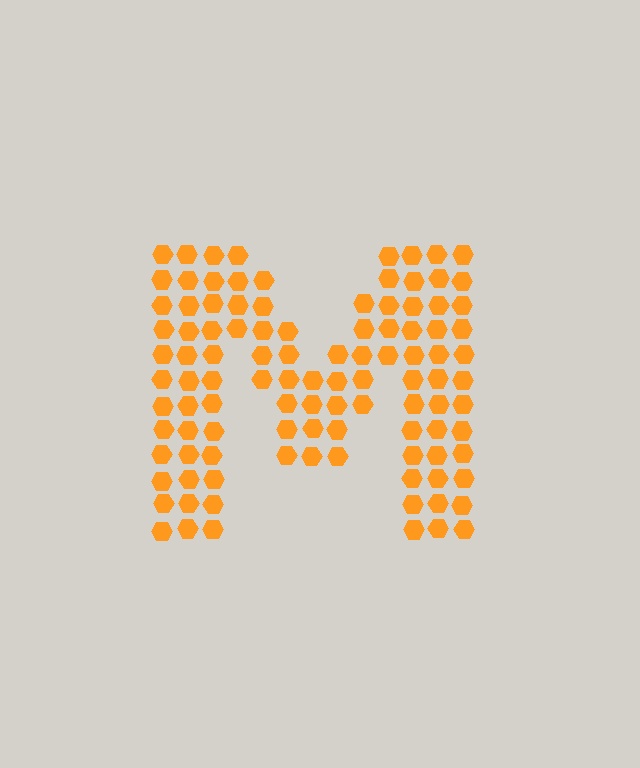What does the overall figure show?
The overall figure shows the letter M.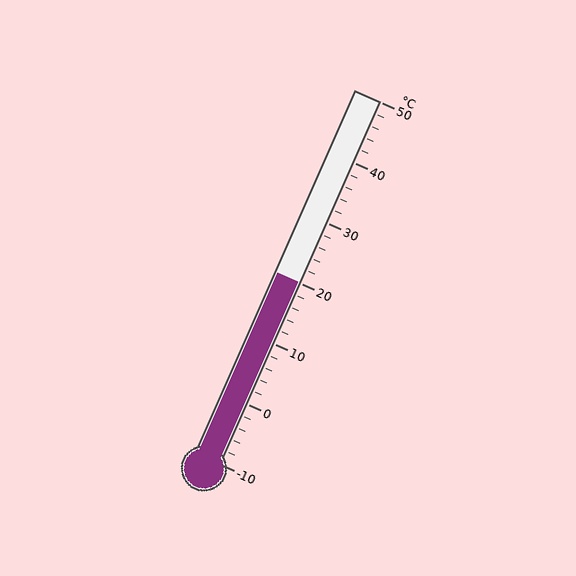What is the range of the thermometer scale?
The thermometer scale ranges from -10°C to 50°C.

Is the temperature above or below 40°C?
The temperature is below 40°C.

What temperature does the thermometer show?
The thermometer shows approximately 20°C.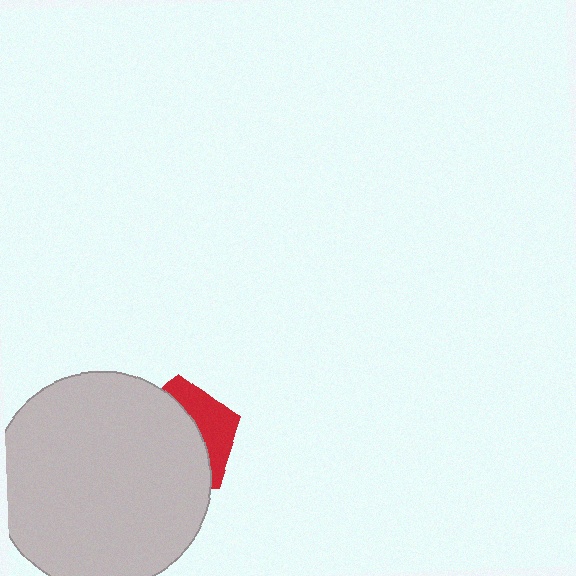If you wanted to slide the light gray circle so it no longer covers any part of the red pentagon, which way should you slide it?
Slide it left — that is the most direct way to separate the two shapes.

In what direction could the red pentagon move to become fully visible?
The red pentagon could move right. That would shift it out from behind the light gray circle entirely.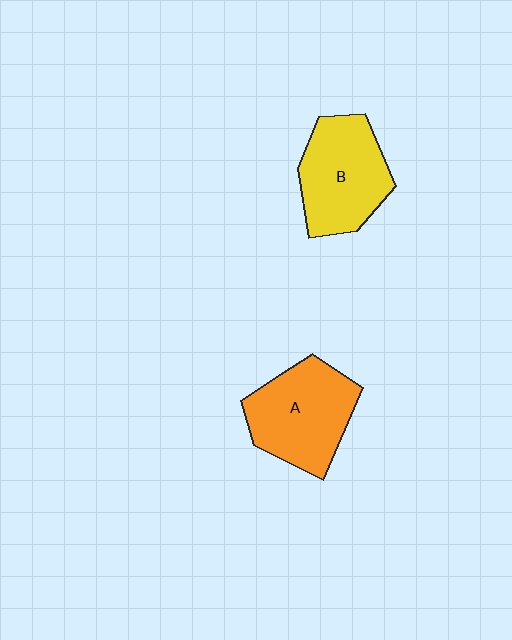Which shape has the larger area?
Shape A (orange).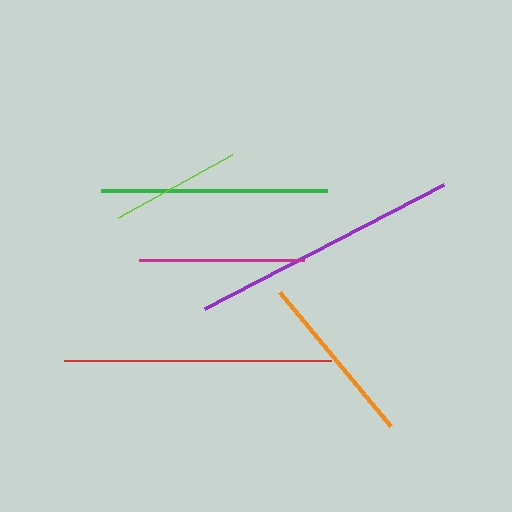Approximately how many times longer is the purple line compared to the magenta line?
The purple line is approximately 1.6 times the length of the magenta line.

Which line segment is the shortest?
The lime line is the shortest at approximately 130 pixels.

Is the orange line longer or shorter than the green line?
The green line is longer than the orange line.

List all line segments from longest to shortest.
From longest to shortest: purple, red, green, orange, magenta, lime.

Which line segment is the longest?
The purple line is the longest at approximately 270 pixels.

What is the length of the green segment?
The green segment is approximately 226 pixels long.